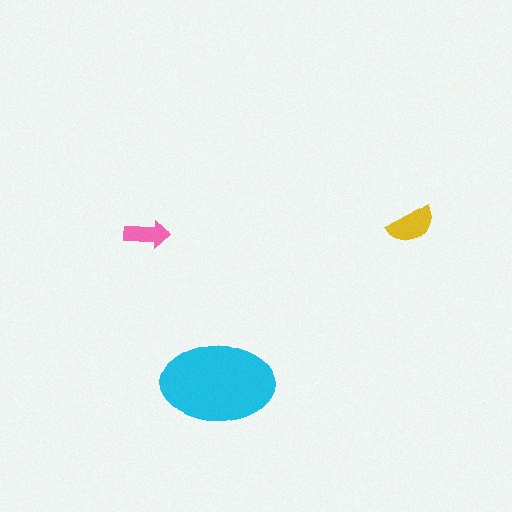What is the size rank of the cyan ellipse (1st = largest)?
1st.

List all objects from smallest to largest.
The pink arrow, the yellow semicircle, the cyan ellipse.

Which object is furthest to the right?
The yellow semicircle is rightmost.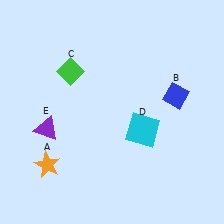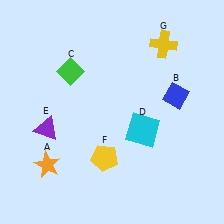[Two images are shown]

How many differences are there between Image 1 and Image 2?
There are 2 differences between the two images.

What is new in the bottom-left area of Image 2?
A yellow pentagon (F) was added in the bottom-left area of Image 2.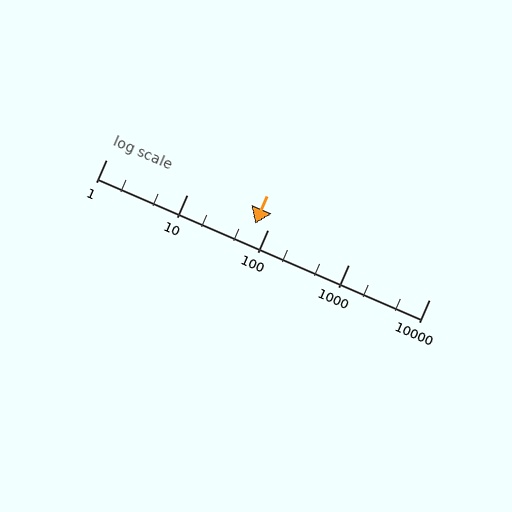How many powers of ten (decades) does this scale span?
The scale spans 4 decades, from 1 to 10000.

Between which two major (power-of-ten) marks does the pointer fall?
The pointer is between 10 and 100.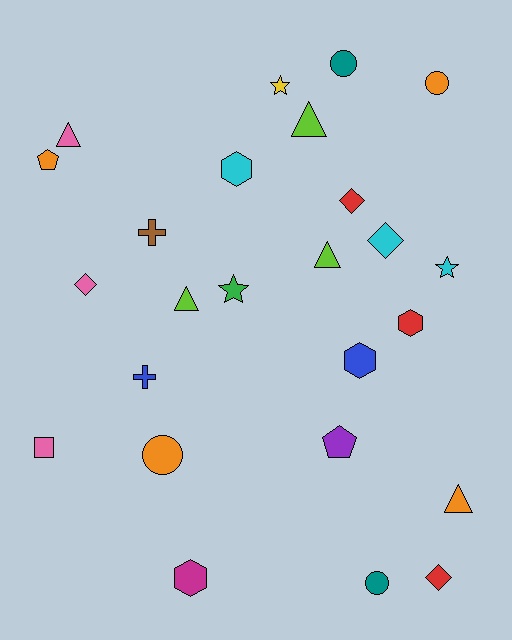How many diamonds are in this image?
There are 4 diamonds.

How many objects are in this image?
There are 25 objects.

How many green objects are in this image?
There is 1 green object.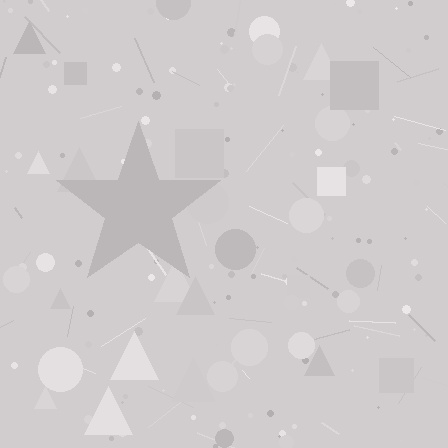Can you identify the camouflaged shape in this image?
The camouflaged shape is a star.